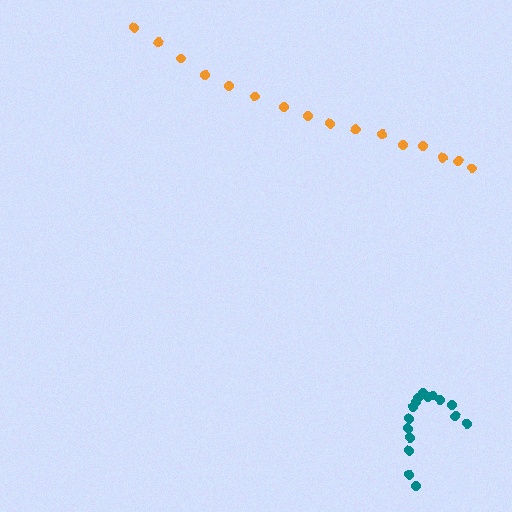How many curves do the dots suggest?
There are 2 distinct paths.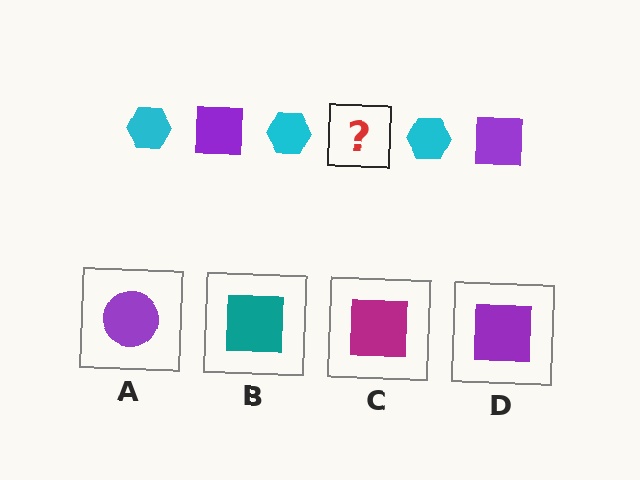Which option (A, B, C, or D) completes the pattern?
D.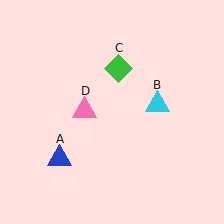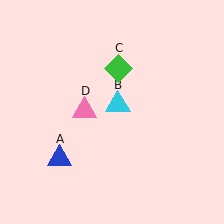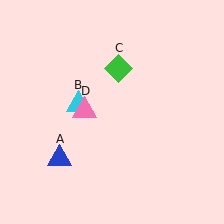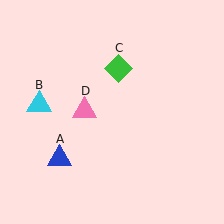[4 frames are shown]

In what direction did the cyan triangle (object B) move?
The cyan triangle (object B) moved left.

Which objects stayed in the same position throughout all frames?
Blue triangle (object A) and green diamond (object C) and pink triangle (object D) remained stationary.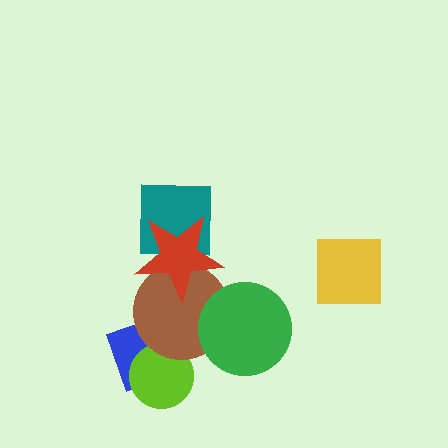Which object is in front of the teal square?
The red star is in front of the teal square.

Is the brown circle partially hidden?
Yes, it is partially covered by another shape.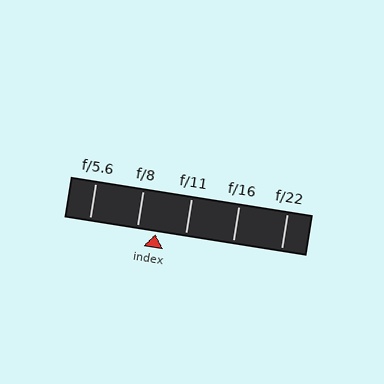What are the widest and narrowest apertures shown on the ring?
The widest aperture shown is f/5.6 and the narrowest is f/22.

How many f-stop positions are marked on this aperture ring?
There are 5 f-stop positions marked.